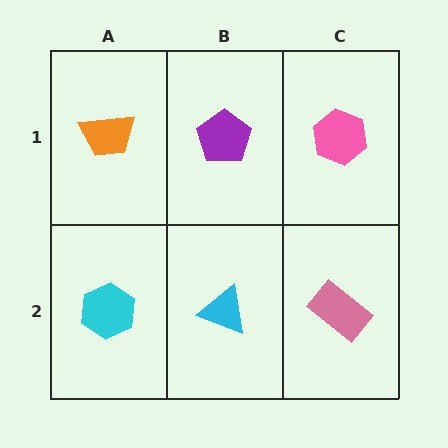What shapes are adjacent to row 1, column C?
A pink rectangle (row 2, column C), a purple pentagon (row 1, column B).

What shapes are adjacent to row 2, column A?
An orange trapezoid (row 1, column A), a cyan triangle (row 2, column B).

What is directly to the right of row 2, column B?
A pink rectangle.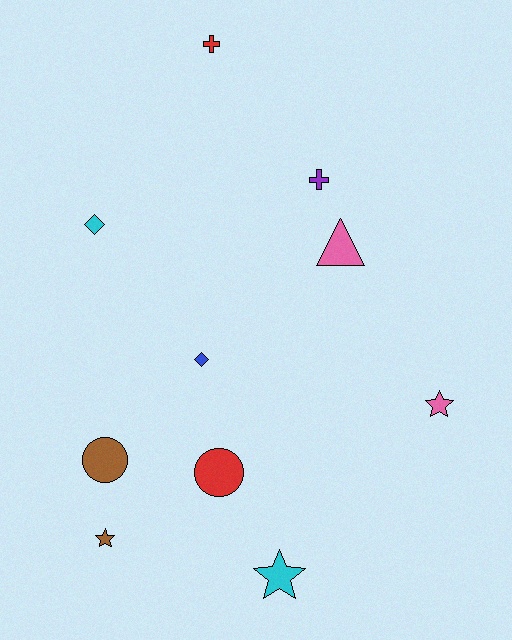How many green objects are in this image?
There are no green objects.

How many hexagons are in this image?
There are no hexagons.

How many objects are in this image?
There are 10 objects.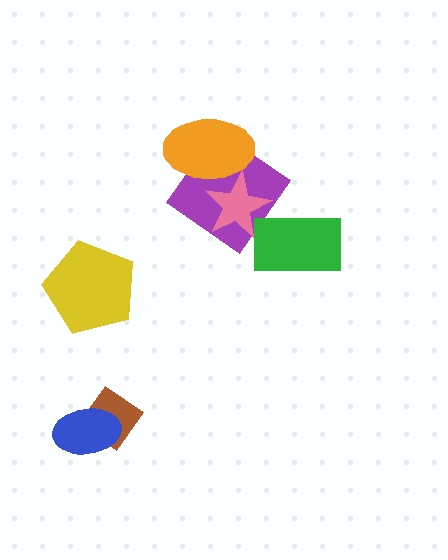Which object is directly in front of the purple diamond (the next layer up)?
The pink star is directly in front of the purple diamond.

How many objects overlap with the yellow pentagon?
0 objects overlap with the yellow pentagon.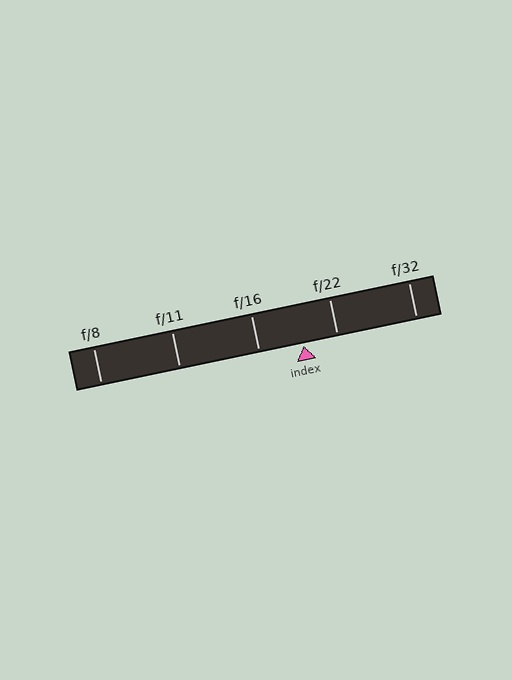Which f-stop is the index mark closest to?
The index mark is closest to f/22.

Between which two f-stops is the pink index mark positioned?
The index mark is between f/16 and f/22.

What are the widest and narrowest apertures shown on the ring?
The widest aperture shown is f/8 and the narrowest is f/32.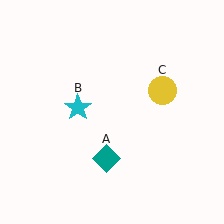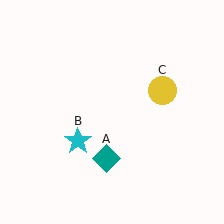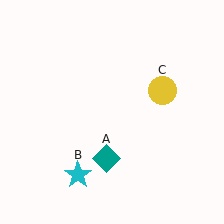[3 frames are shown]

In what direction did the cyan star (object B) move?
The cyan star (object B) moved down.